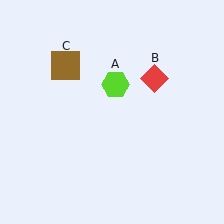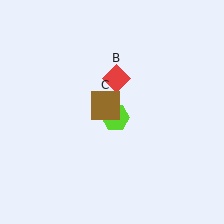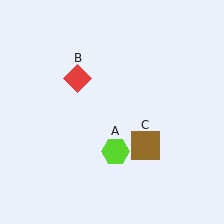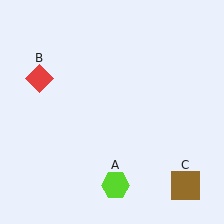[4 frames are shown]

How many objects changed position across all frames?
3 objects changed position: lime hexagon (object A), red diamond (object B), brown square (object C).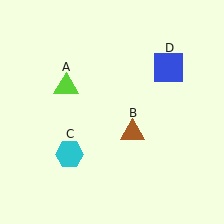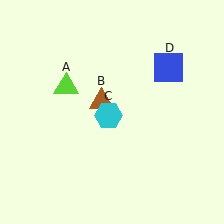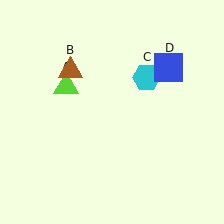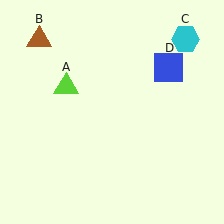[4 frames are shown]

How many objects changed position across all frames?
2 objects changed position: brown triangle (object B), cyan hexagon (object C).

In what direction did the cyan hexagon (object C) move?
The cyan hexagon (object C) moved up and to the right.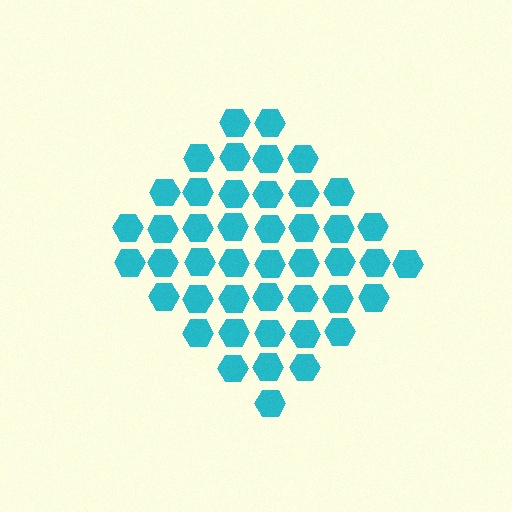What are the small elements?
The small elements are hexagons.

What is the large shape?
The large shape is a diamond.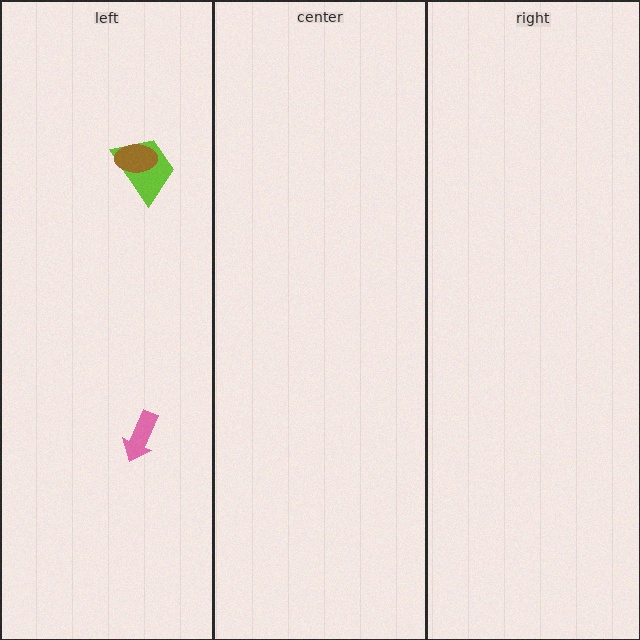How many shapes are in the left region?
3.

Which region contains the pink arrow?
The left region.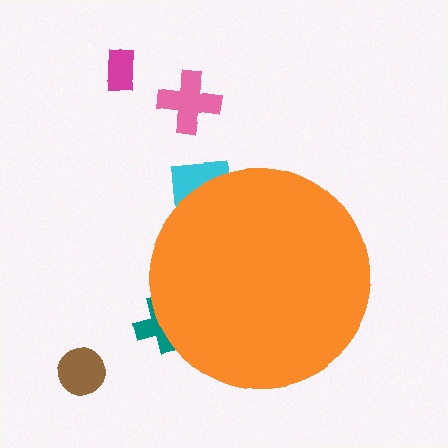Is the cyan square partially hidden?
Yes, the cyan square is partially hidden behind the orange circle.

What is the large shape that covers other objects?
An orange circle.